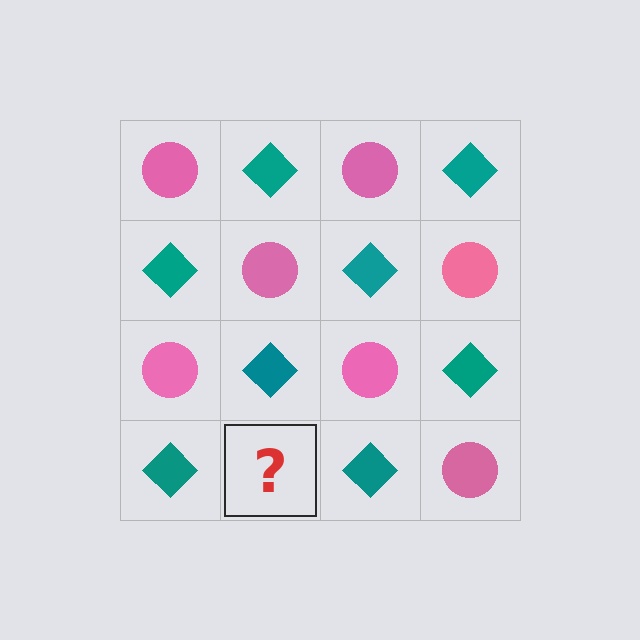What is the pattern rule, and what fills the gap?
The rule is that it alternates pink circle and teal diamond in a checkerboard pattern. The gap should be filled with a pink circle.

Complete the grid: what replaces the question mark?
The question mark should be replaced with a pink circle.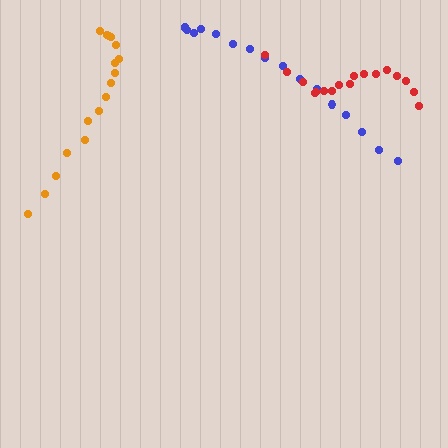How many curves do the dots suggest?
There are 3 distinct paths.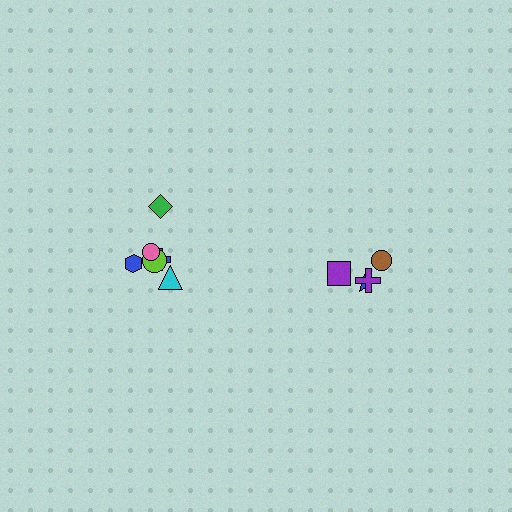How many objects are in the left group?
There are 6 objects.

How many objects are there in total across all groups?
There are 10 objects.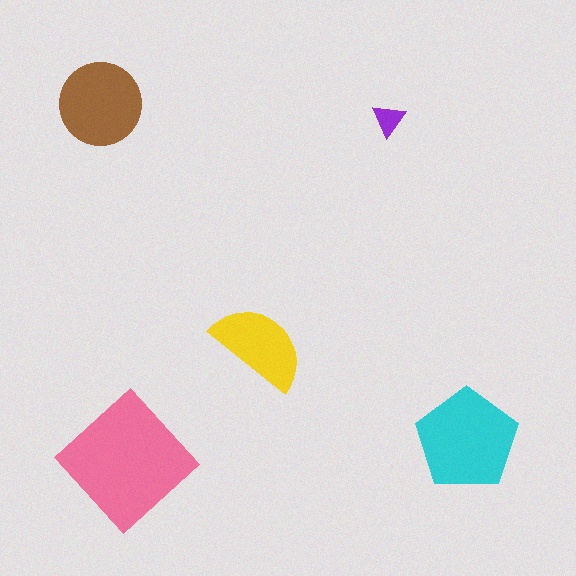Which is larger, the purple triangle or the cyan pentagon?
The cyan pentagon.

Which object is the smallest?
The purple triangle.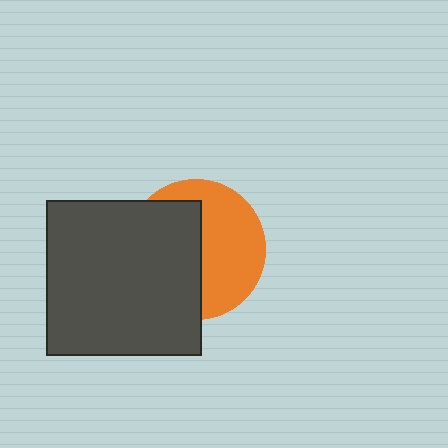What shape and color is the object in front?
The object in front is a dark gray square.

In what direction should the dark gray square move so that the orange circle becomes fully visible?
The dark gray square should move left. That is the shortest direction to clear the overlap and leave the orange circle fully visible.